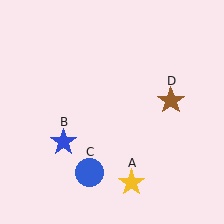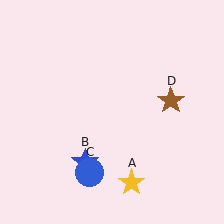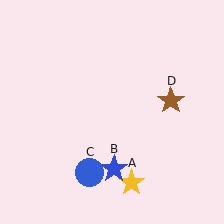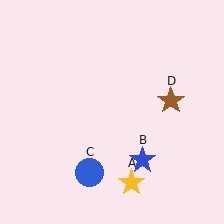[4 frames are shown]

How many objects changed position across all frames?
1 object changed position: blue star (object B).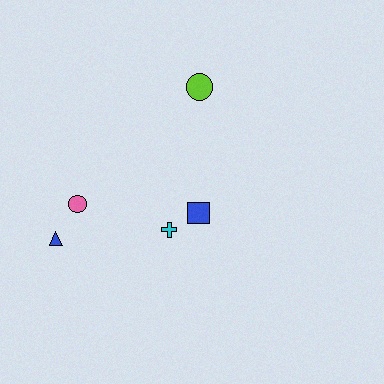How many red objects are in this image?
There are no red objects.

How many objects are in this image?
There are 5 objects.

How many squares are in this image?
There is 1 square.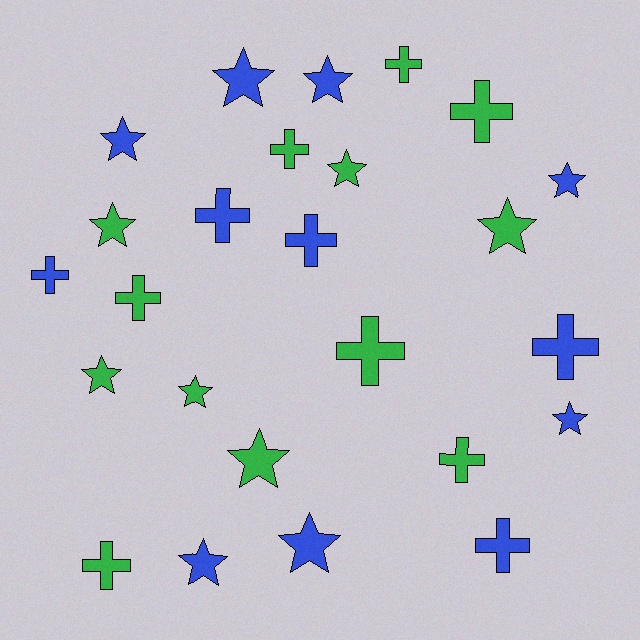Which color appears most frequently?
Green, with 13 objects.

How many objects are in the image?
There are 25 objects.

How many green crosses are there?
There are 7 green crosses.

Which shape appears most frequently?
Star, with 13 objects.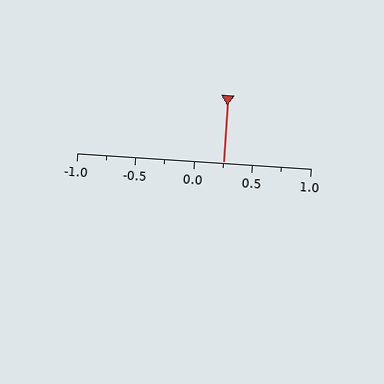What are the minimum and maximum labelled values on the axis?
The axis runs from -1.0 to 1.0.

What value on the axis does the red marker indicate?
The marker indicates approximately 0.25.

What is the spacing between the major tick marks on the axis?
The major ticks are spaced 0.5 apart.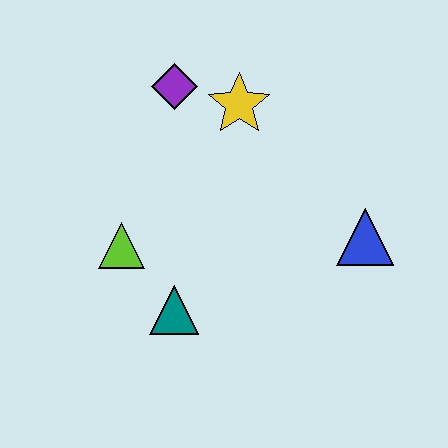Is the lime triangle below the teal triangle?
No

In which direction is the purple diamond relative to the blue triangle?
The purple diamond is to the left of the blue triangle.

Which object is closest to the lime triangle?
The teal triangle is closest to the lime triangle.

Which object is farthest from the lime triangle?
The blue triangle is farthest from the lime triangle.